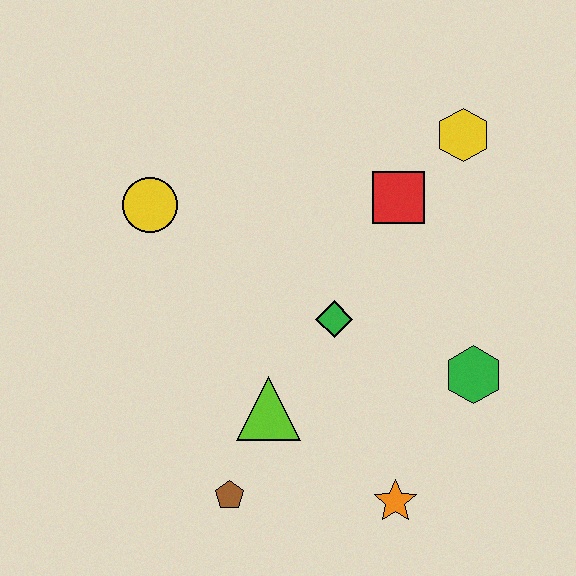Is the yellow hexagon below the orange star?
No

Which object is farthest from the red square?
The brown pentagon is farthest from the red square.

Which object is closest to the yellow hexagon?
The red square is closest to the yellow hexagon.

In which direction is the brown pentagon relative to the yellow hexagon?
The brown pentagon is below the yellow hexagon.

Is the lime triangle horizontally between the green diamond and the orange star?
No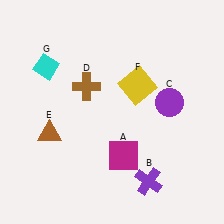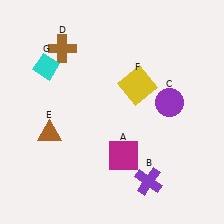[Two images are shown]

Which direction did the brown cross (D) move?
The brown cross (D) moved up.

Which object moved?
The brown cross (D) moved up.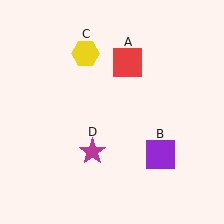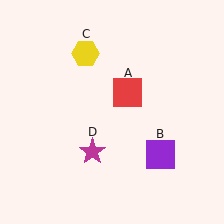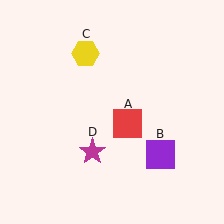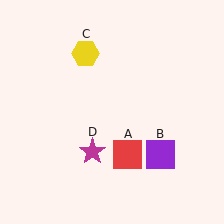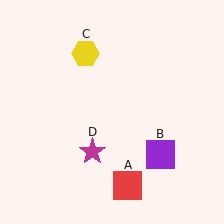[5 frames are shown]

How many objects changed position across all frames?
1 object changed position: red square (object A).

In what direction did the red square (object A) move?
The red square (object A) moved down.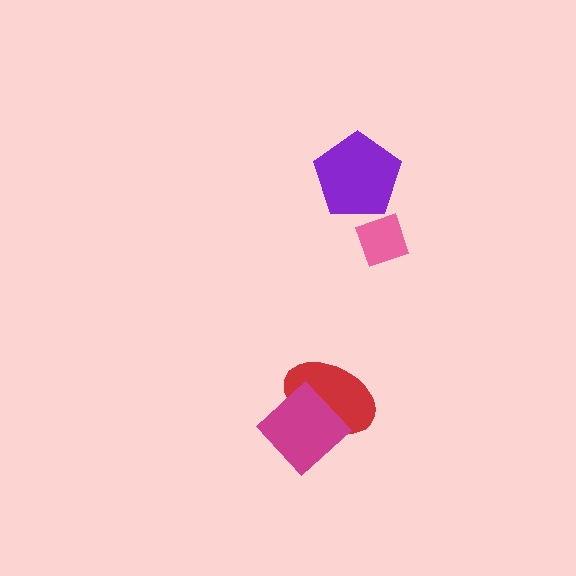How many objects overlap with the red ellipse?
1 object overlaps with the red ellipse.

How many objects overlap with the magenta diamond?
1 object overlaps with the magenta diamond.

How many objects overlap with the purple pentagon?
0 objects overlap with the purple pentagon.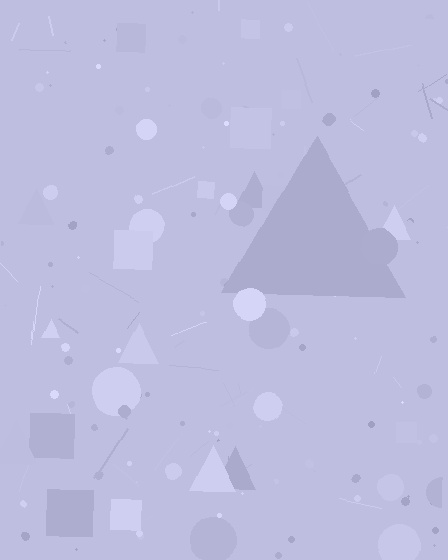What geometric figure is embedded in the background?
A triangle is embedded in the background.